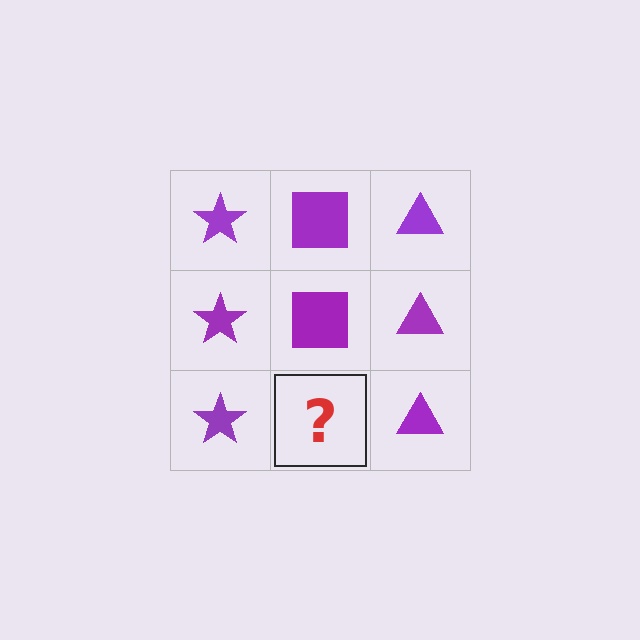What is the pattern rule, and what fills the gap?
The rule is that each column has a consistent shape. The gap should be filled with a purple square.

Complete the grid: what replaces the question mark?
The question mark should be replaced with a purple square.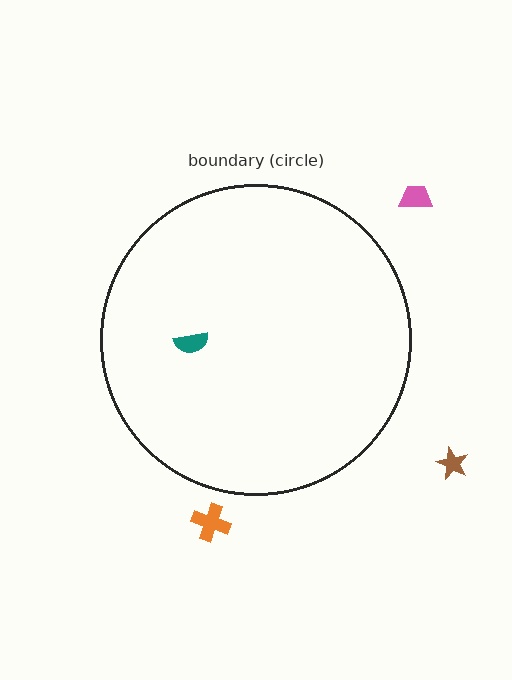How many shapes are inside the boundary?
1 inside, 3 outside.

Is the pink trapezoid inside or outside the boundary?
Outside.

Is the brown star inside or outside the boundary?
Outside.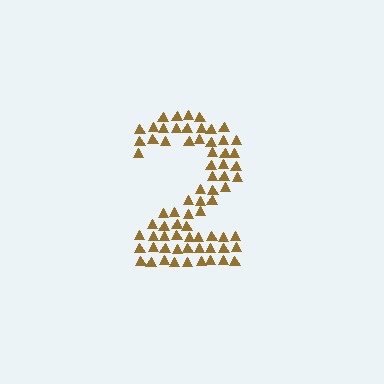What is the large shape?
The large shape is the digit 2.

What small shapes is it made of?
It is made of small triangles.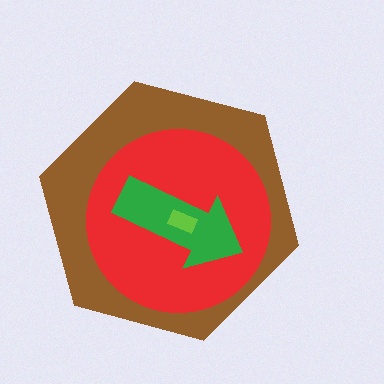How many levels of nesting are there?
4.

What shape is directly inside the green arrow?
The lime rectangle.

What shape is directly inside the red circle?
The green arrow.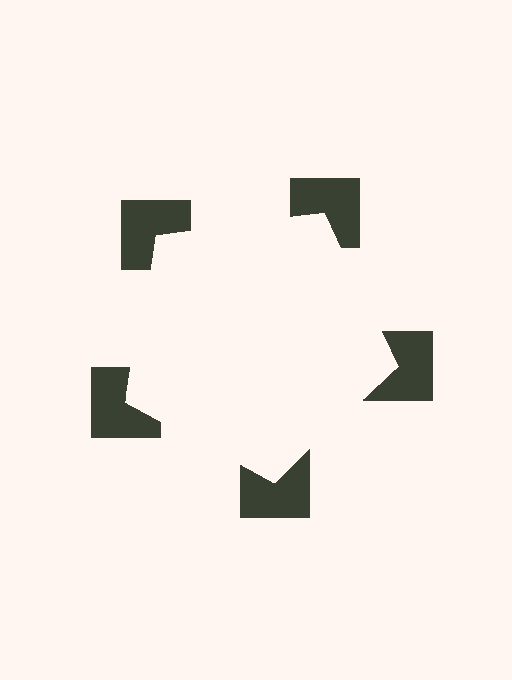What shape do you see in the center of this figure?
An illusory pentagon — its edges are inferred from the aligned wedge cuts in the notched squares, not physically drawn.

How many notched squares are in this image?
There are 5 — one at each vertex of the illusory pentagon.